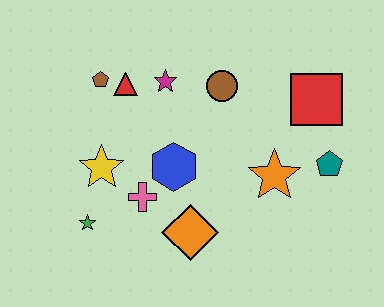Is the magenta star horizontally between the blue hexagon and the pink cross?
Yes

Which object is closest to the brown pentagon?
The red triangle is closest to the brown pentagon.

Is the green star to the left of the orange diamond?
Yes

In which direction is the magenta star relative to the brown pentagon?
The magenta star is to the right of the brown pentagon.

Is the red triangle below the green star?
No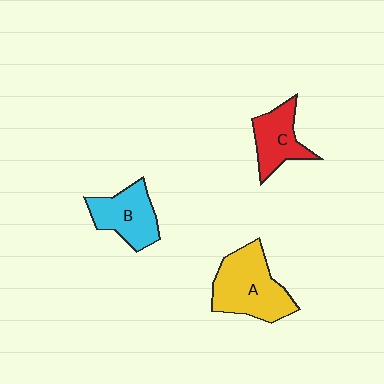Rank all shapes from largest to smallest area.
From largest to smallest: A (yellow), B (cyan), C (red).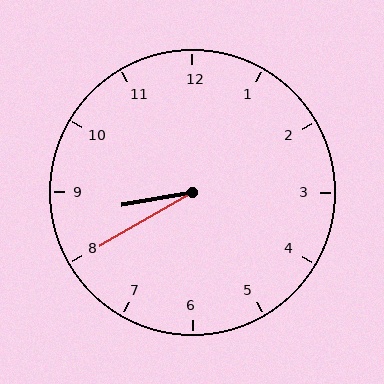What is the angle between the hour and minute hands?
Approximately 20 degrees.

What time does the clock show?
8:40.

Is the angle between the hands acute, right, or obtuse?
It is acute.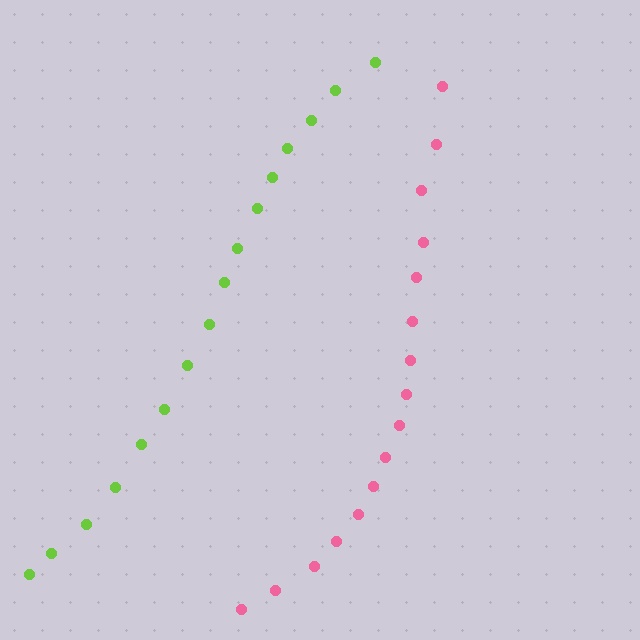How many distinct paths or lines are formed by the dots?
There are 2 distinct paths.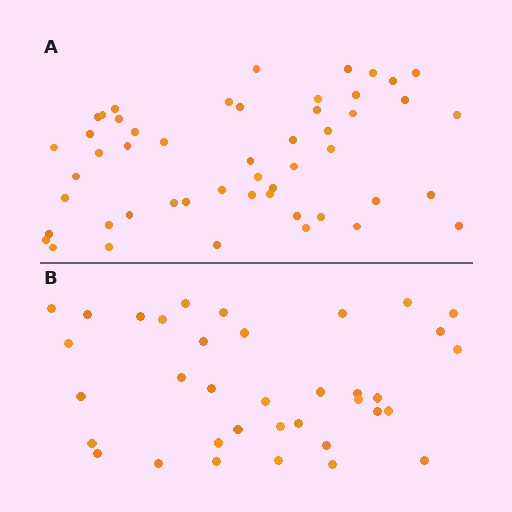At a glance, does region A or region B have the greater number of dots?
Region A (the top region) has more dots.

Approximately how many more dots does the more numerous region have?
Region A has approximately 15 more dots than region B.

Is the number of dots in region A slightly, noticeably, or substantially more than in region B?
Region A has noticeably more, but not dramatically so. The ratio is roughly 1.4 to 1.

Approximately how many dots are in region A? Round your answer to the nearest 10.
About 50 dots. (The exact count is 51, which rounds to 50.)